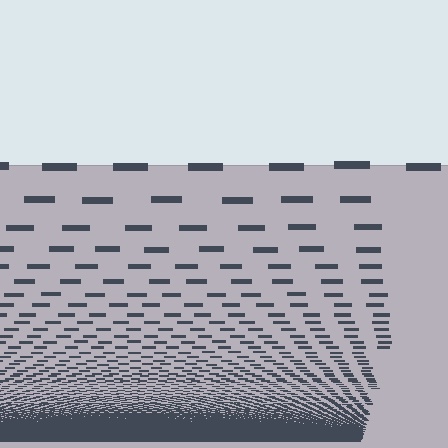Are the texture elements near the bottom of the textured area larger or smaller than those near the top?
Smaller. The gradient is inverted — elements near the bottom are smaller and denser.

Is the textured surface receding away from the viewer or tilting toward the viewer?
The surface appears to tilt toward the viewer. Texture elements get larger and sparser toward the top.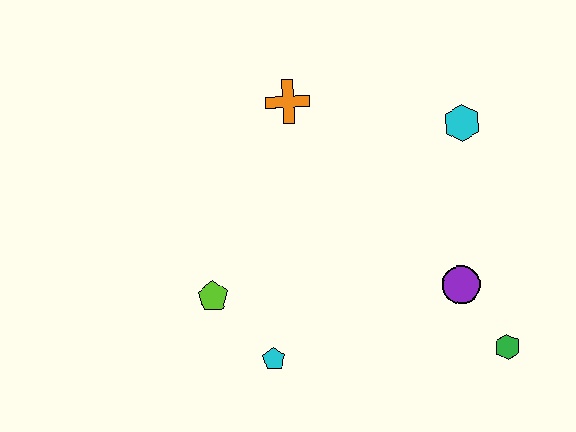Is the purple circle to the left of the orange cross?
No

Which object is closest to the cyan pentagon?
The lime pentagon is closest to the cyan pentagon.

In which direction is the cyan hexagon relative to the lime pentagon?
The cyan hexagon is to the right of the lime pentagon.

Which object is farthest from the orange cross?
The green hexagon is farthest from the orange cross.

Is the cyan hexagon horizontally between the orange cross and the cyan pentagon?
No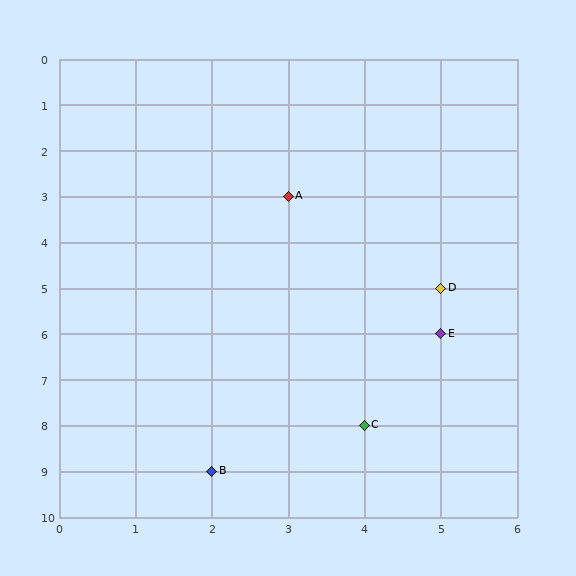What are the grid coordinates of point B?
Point B is at grid coordinates (2, 9).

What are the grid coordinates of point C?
Point C is at grid coordinates (4, 8).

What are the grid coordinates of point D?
Point D is at grid coordinates (5, 5).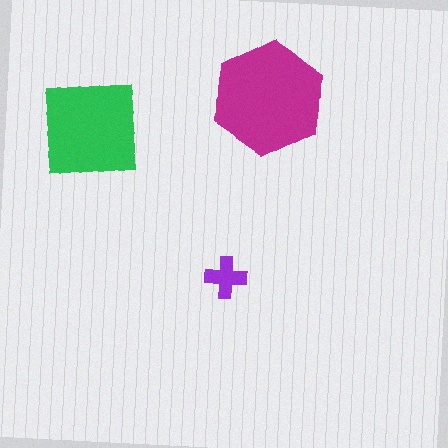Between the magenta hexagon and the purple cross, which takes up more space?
The magenta hexagon.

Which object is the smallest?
The purple cross.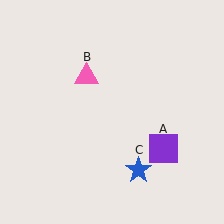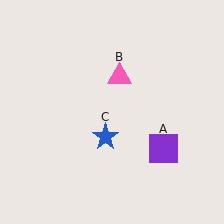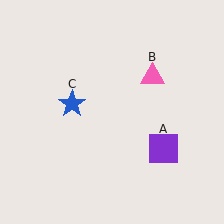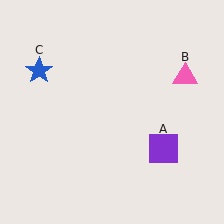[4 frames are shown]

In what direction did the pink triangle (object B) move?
The pink triangle (object B) moved right.